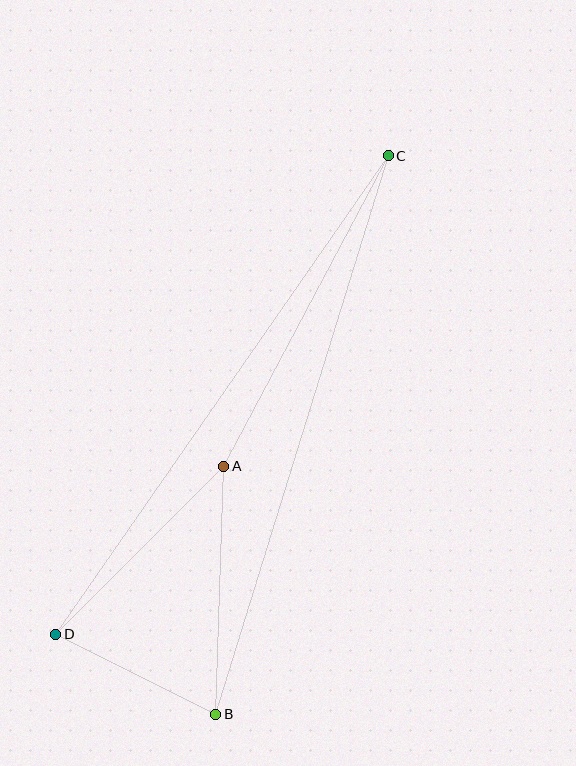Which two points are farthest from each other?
Points B and C are farthest from each other.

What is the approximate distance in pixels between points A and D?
The distance between A and D is approximately 238 pixels.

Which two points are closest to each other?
Points B and D are closest to each other.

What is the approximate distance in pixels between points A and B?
The distance between A and B is approximately 248 pixels.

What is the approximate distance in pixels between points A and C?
The distance between A and C is approximately 351 pixels.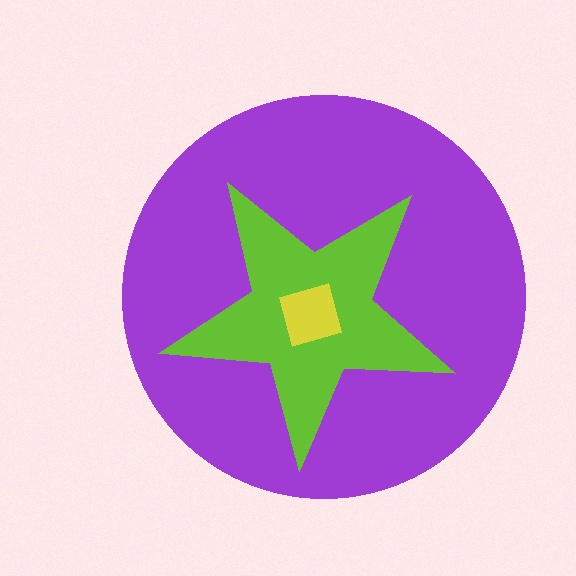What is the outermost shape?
The purple circle.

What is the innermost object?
The yellow diamond.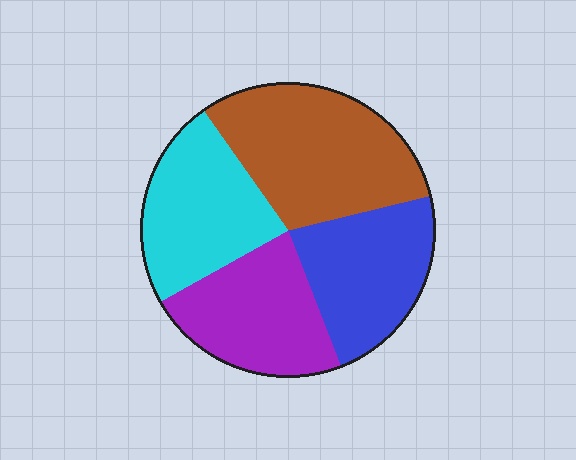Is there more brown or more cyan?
Brown.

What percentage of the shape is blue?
Blue covers around 25% of the shape.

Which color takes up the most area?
Brown, at roughly 30%.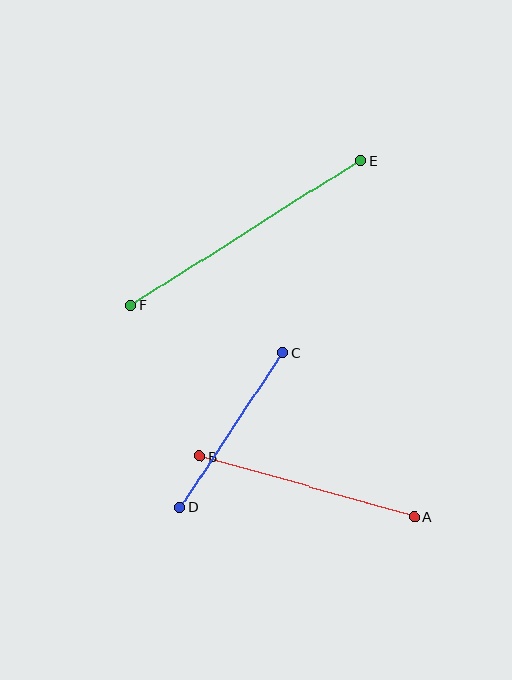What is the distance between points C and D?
The distance is approximately 186 pixels.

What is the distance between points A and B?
The distance is approximately 224 pixels.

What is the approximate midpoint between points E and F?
The midpoint is at approximately (246, 233) pixels.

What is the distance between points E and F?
The distance is approximately 271 pixels.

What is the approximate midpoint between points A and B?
The midpoint is at approximately (307, 487) pixels.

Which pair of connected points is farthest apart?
Points E and F are farthest apart.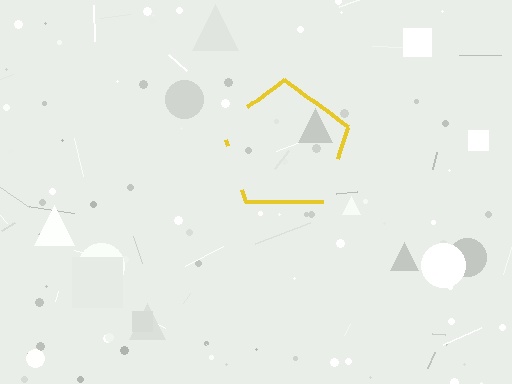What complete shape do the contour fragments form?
The contour fragments form a pentagon.